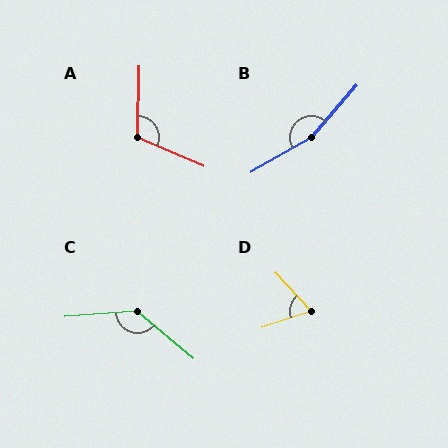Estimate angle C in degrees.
Approximately 135 degrees.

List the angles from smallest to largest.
D (65°), A (112°), C (135°), B (161°).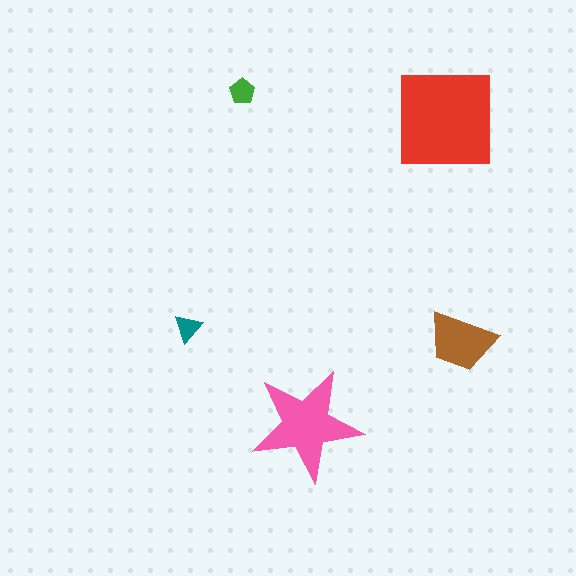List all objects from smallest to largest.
The teal triangle, the green pentagon, the brown trapezoid, the pink star, the red square.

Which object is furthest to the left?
The teal triangle is leftmost.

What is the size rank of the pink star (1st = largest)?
2nd.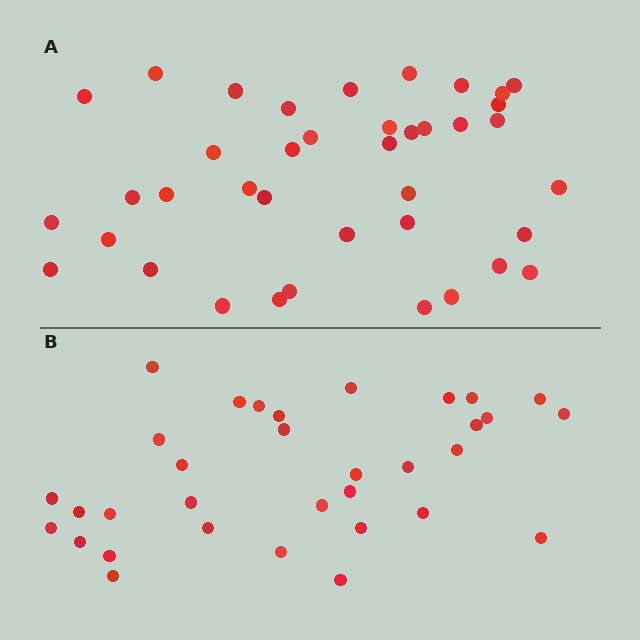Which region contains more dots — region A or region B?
Region A (the top region) has more dots.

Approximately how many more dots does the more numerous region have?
Region A has about 6 more dots than region B.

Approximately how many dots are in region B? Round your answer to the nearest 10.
About 30 dots. (The exact count is 33, which rounds to 30.)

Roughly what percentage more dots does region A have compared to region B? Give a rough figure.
About 20% more.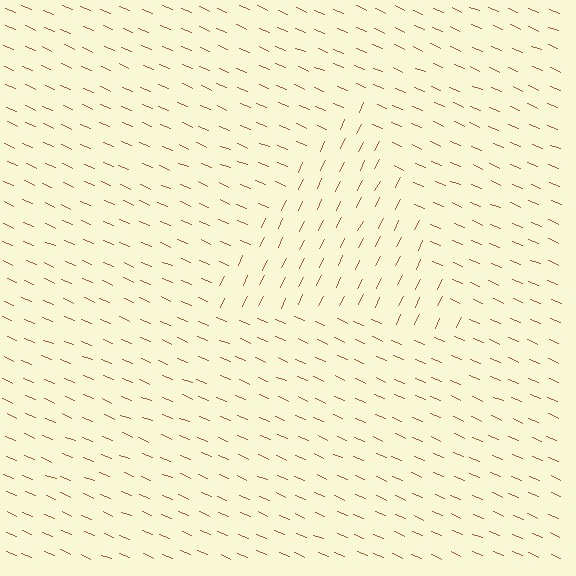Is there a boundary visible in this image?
Yes, there is a texture boundary formed by a change in line orientation.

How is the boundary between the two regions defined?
The boundary is defined purely by a change in line orientation (approximately 88 degrees difference). All lines are the same color and thickness.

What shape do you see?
I see a triangle.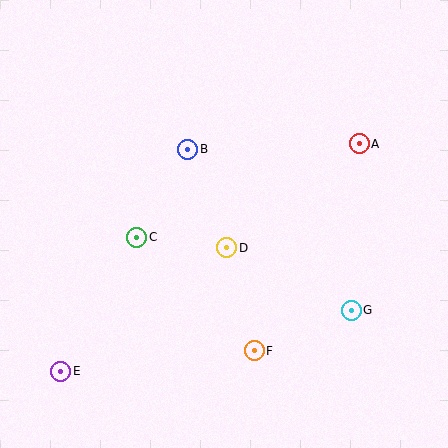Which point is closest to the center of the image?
Point D at (227, 248) is closest to the center.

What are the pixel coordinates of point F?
Point F is at (254, 351).